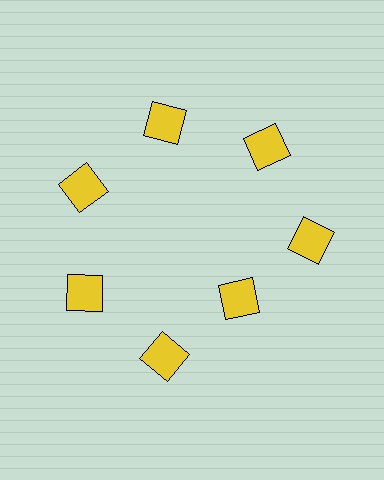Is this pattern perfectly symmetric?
No. The 7 yellow squares are arranged in a ring, but one element near the 5 o'clock position is pulled inward toward the center, breaking the 7-fold rotational symmetry.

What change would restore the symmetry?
The symmetry would be restored by moving it outward, back onto the ring so that all 7 squares sit at equal angles and equal distance from the center.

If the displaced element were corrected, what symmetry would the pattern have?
It would have 7-fold rotational symmetry — the pattern would map onto itself every 51 degrees.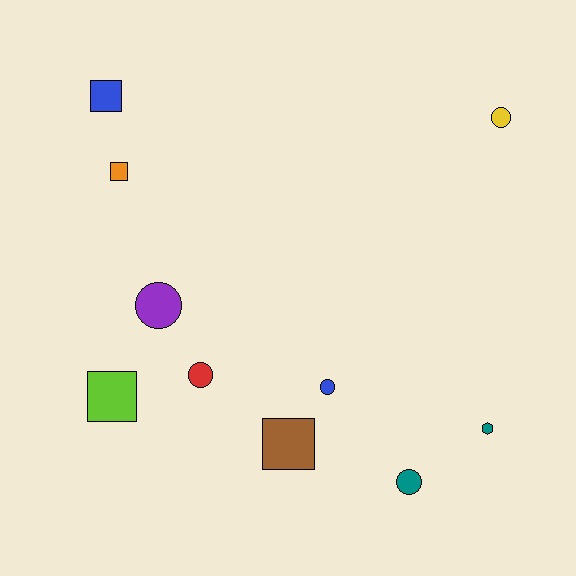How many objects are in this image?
There are 10 objects.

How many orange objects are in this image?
There is 1 orange object.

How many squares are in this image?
There are 4 squares.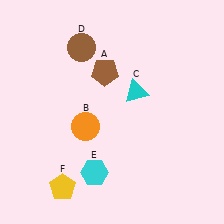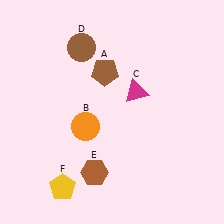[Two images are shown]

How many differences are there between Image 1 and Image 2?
There are 2 differences between the two images.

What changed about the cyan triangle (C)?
In Image 1, C is cyan. In Image 2, it changed to magenta.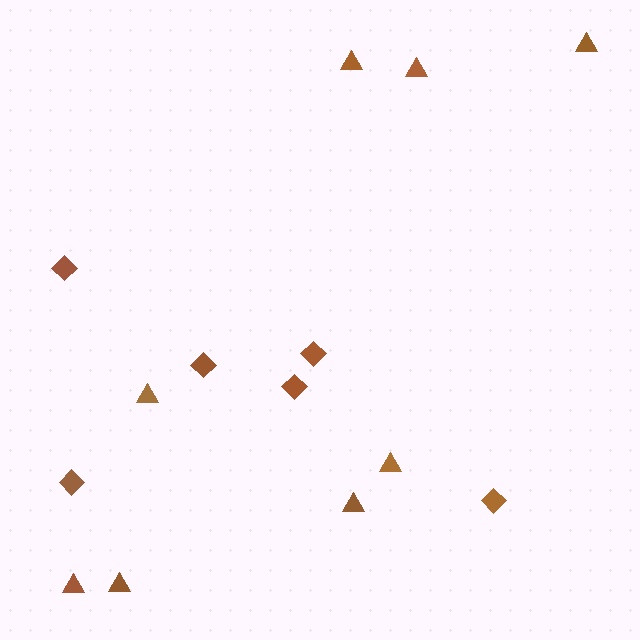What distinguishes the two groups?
There are 2 groups: one group of diamonds (6) and one group of triangles (8).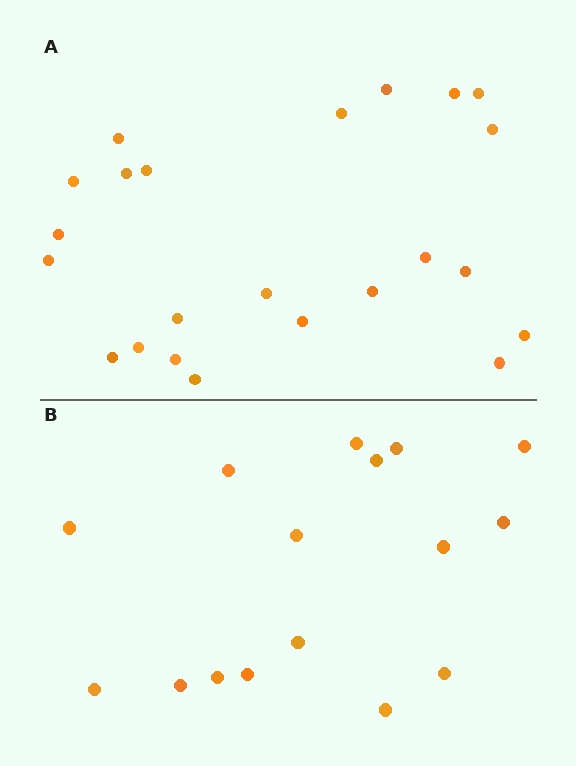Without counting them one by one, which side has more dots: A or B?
Region A (the top region) has more dots.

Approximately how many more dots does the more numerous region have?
Region A has roughly 8 or so more dots than region B.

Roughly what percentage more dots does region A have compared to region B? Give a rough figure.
About 45% more.